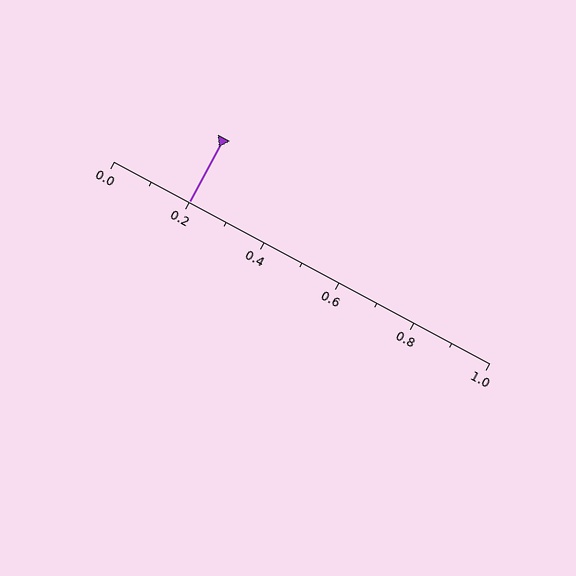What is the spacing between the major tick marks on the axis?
The major ticks are spaced 0.2 apart.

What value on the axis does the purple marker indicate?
The marker indicates approximately 0.2.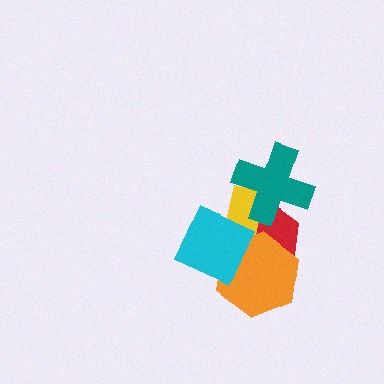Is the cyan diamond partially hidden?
No, no other shape covers it.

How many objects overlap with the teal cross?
2 objects overlap with the teal cross.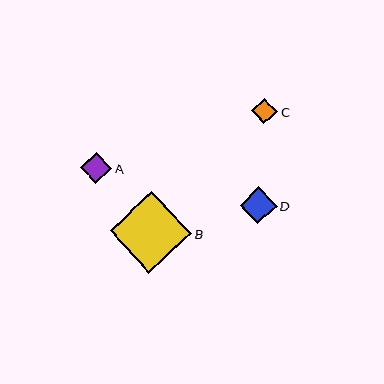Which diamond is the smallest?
Diamond C is the smallest with a size of approximately 26 pixels.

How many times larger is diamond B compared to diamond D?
Diamond B is approximately 2.2 times the size of diamond D.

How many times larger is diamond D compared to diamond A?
Diamond D is approximately 1.2 times the size of diamond A.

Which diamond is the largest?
Diamond B is the largest with a size of approximately 82 pixels.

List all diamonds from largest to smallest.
From largest to smallest: B, D, A, C.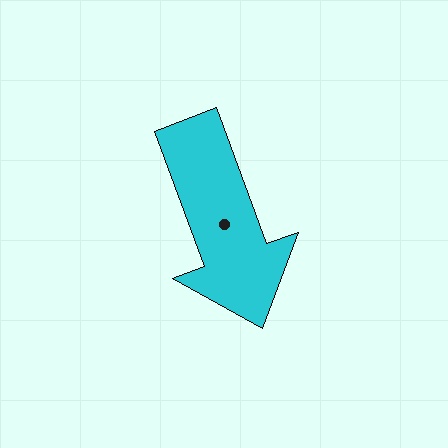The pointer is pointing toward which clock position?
Roughly 5 o'clock.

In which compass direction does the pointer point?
South.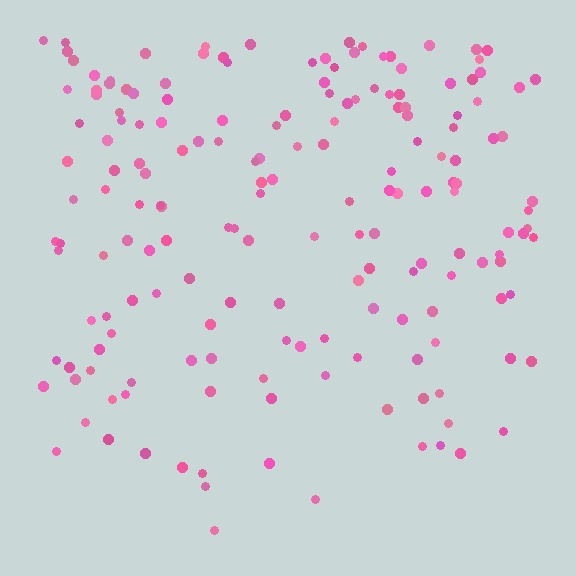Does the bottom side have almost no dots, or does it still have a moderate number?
Still a moderate number, just noticeably fewer than the top.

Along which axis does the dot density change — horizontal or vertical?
Vertical.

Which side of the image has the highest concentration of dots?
The top.